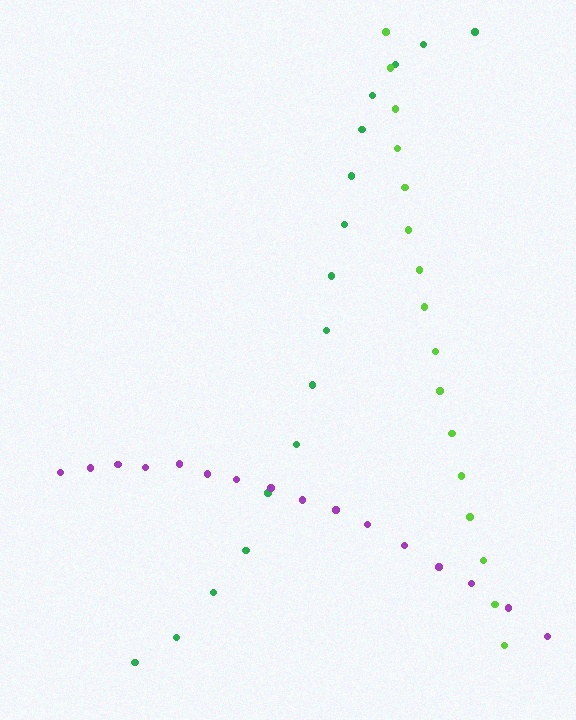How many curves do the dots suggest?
There are 3 distinct paths.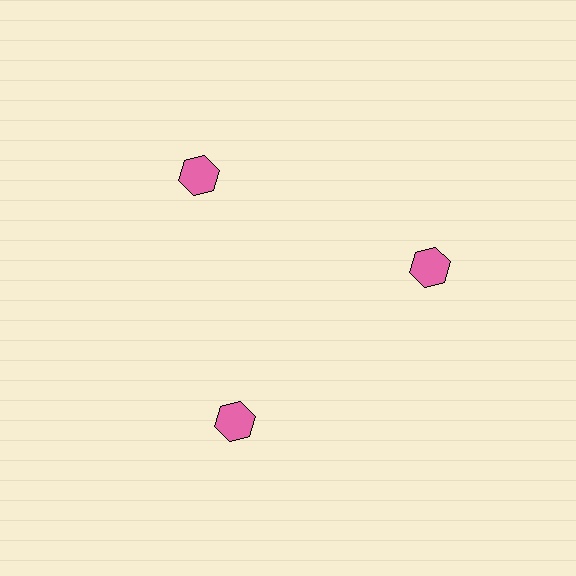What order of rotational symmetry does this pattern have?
This pattern has 3-fold rotational symmetry.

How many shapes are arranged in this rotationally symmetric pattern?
There are 3 shapes, arranged in 3 groups of 1.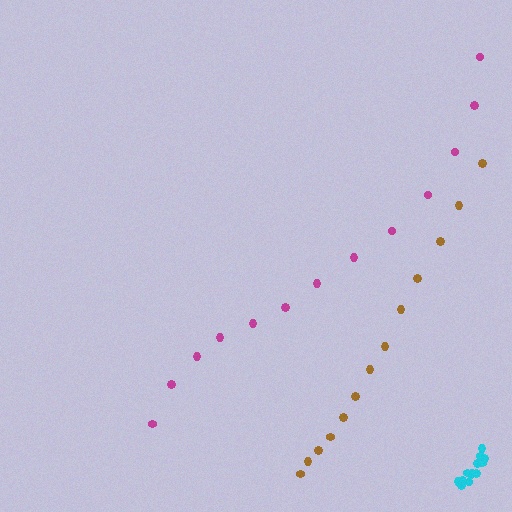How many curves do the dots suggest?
There are 3 distinct paths.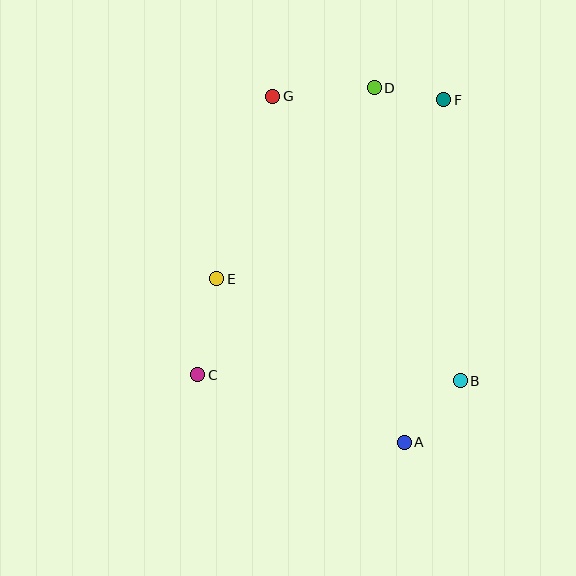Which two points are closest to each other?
Points D and F are closest to each other.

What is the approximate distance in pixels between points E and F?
The distance between E and F is approximately 289 pixels.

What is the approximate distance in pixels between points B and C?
The distance between B and C is approximately 262 pixels.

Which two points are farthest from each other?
Points A and G are farthest from each other.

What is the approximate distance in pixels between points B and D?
The distance between B and D is approximately 305 pixels.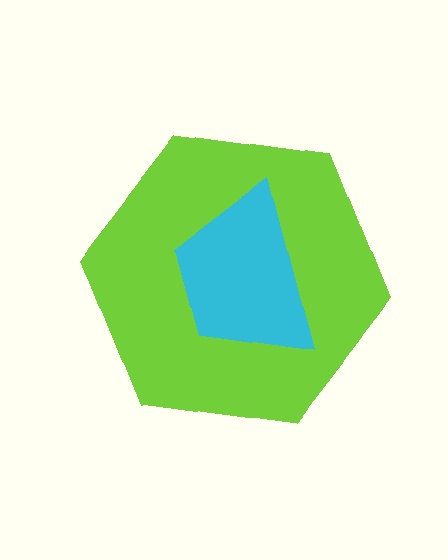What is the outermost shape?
The lime hexagon.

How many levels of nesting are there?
2.